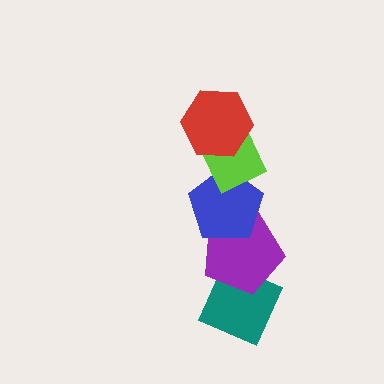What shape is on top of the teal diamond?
The purple pentagon is on top of the teal diamond.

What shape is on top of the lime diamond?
The red hexagon is on top of the lime diamond.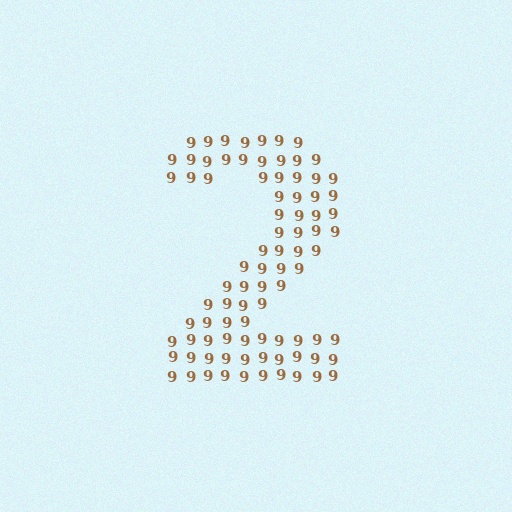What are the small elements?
The small elements are digit 9's.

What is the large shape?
The large shape is the digit 2.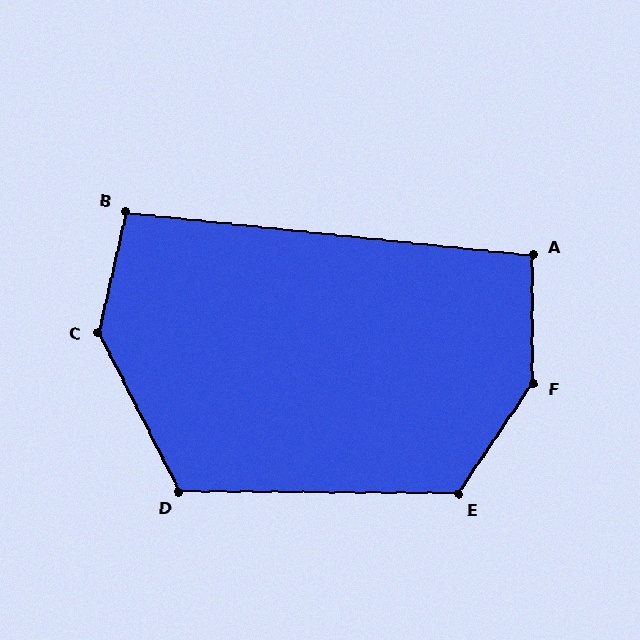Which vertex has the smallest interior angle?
A, at approximately 96 degrees.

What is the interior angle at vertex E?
Approximately 124 degrees (obtuse).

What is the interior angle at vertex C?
Approximately 140 degrees (obtuse).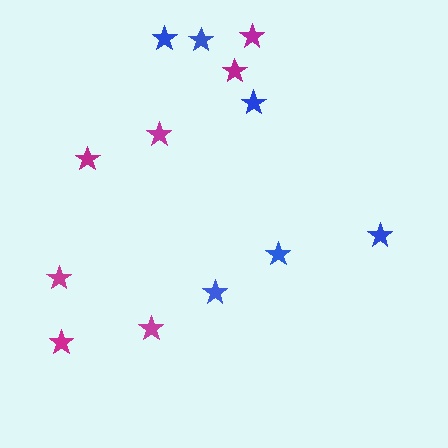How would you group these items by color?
There are 2 groups: one group of magenta stars (7) and one group of blue stars (6).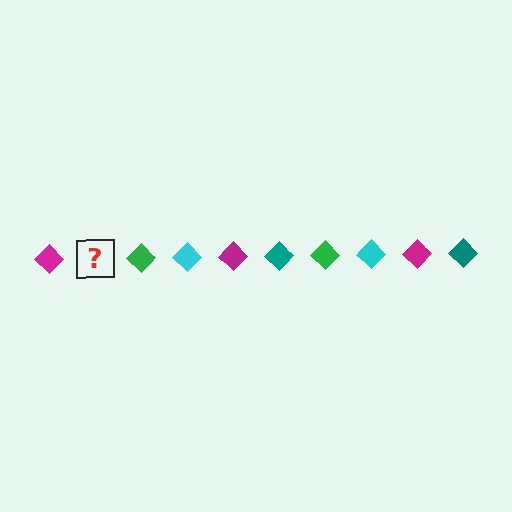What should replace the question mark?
The question mark should be replaced with a teal diamond.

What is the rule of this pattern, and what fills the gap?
The rule is that the pattern cycles through magenta, teal, green, cyan diamonds. The gap should be filled with a teal diamond.